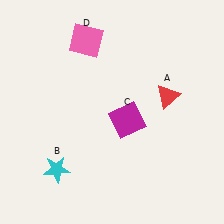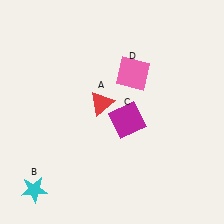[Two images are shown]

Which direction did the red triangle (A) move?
The red triangle (A) moved left.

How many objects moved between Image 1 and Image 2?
3 objects moved between the two images.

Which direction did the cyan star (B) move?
The cyan star (B) moved left.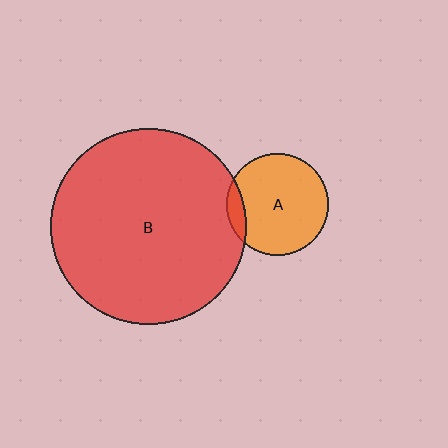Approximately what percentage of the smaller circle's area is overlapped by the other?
Approximately 10%.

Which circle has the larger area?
Circle B (red).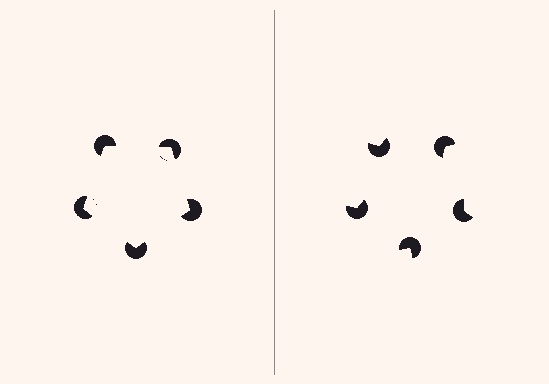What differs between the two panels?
The pac-man discs are positioned identically on both sides; only the wedge orientations differ. On the left they align to a pentagon; on the right they are misaligned.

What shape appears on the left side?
An illusory pentagon.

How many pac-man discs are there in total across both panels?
10 — 5 on each side.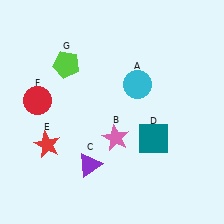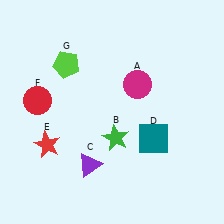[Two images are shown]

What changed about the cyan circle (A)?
In Image 1, A is cyan. In Image 2, it changed to magenta.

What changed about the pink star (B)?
In Image 1, B is pink. In Image 2, it changed to green.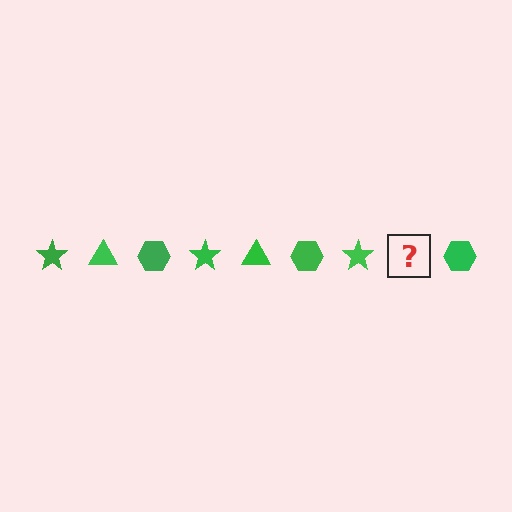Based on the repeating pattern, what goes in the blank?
The blank should be a green triangle.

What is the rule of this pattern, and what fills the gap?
The rule is that the pattern cycles through star, triangle, hexagon shapes in green. The gap should be filled with a green triangle.